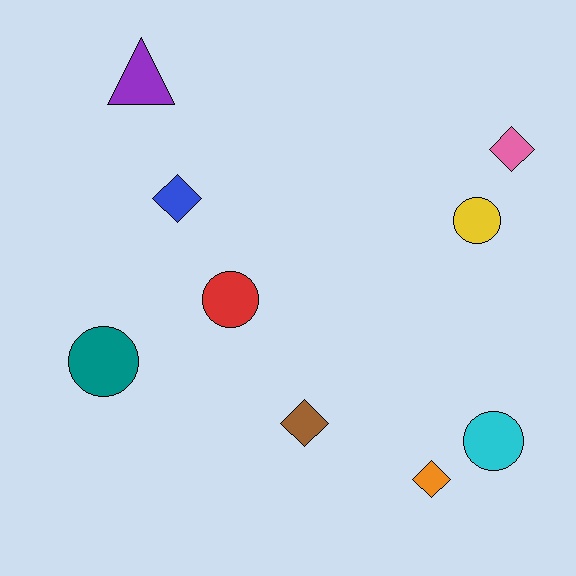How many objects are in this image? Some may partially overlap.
There are 9 objects.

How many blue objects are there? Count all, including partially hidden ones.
There is 1 blue object.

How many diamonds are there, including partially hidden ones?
There are 4 diamonds.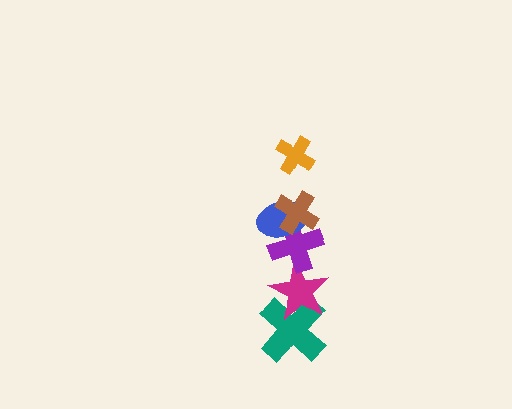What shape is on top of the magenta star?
The purple cross is on top of the magenta star.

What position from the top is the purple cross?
The purple cross is 4th from the top.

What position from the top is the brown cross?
The brown cross is 2nd from the top.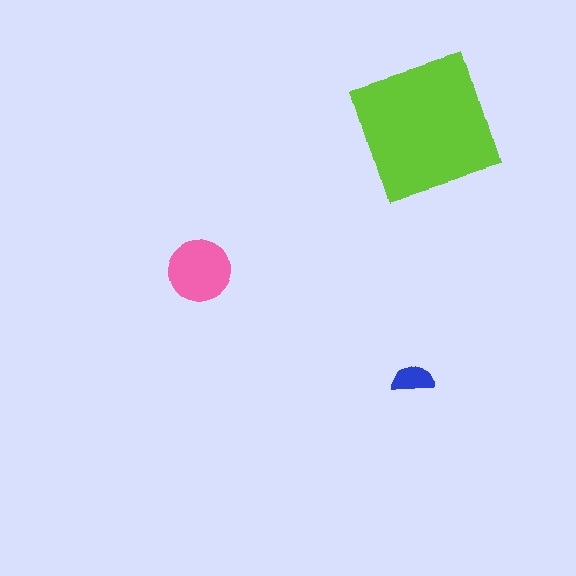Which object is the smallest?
The blue semicircle.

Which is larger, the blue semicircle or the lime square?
The lime square.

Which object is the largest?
The lime square.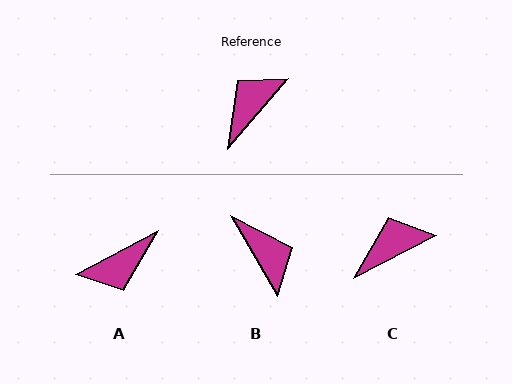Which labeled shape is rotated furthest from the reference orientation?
A, about 158 degrees away.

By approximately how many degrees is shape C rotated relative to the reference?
Approximately 23 degrees clockwise.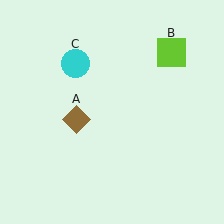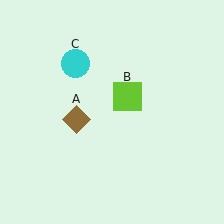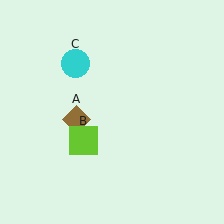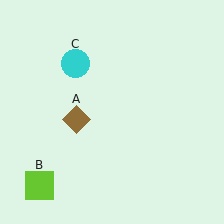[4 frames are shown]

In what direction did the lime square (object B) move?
The lime square (object B) moved down and to the left.